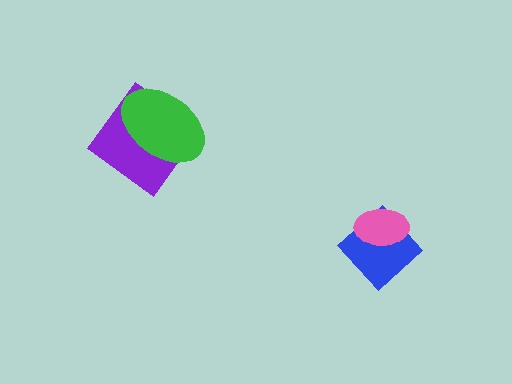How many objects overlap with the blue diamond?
1 object overlaps with the blue diamond.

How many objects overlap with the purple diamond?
1 object overlaps with the purple diamond.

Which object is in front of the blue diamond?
The pink ellipse is in front of the blue diamond.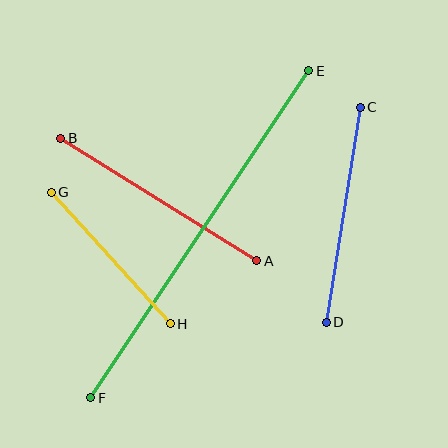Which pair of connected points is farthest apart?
Points E and F are farthest apart.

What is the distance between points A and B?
The distance is approximately 231 pixels.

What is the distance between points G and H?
The distance is approximately 177 pixels.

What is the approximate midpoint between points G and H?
The midpoint is at approximately (111, 258) pixels.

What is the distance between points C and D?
The distance is approximately 218 pixels.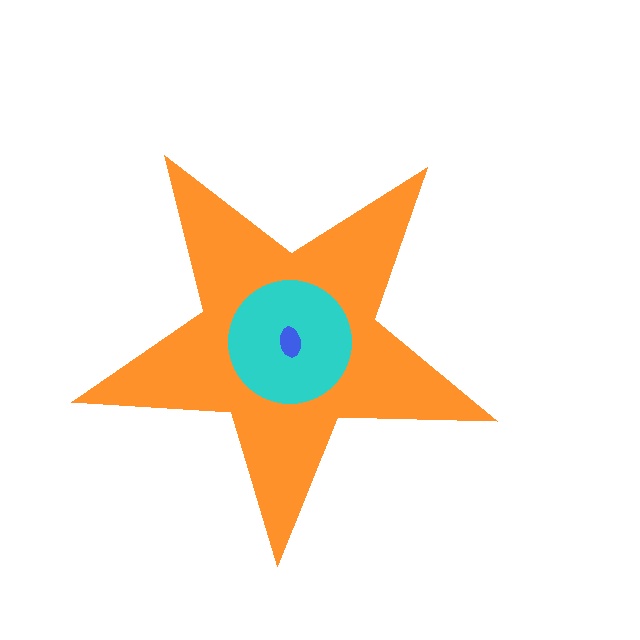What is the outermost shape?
The orange star.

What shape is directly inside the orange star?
The cyan circle.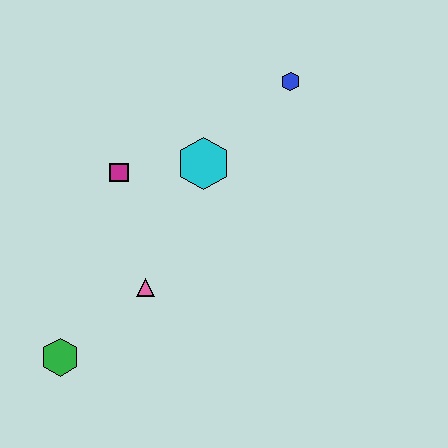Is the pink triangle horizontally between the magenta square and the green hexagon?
No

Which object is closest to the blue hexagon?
The cyan hexagon is closest to the blue hexagon.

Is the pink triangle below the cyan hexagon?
Yes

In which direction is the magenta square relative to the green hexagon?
The magenta square is above the green hexagon.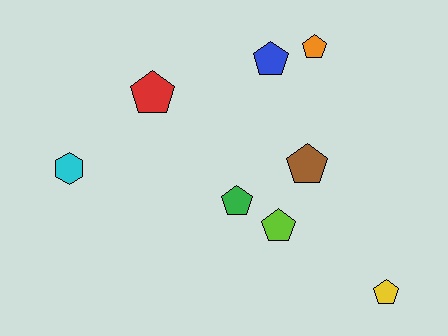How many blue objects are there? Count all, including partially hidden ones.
There is 1 blue object.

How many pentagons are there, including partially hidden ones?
There are 7 pentagons.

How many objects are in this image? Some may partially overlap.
There are 8 objects.